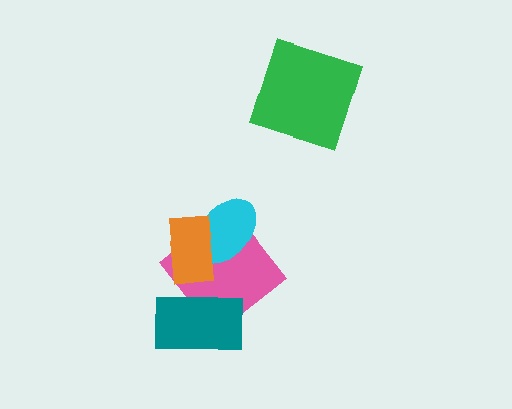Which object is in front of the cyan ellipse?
The orange rectangle is in front of the cyan ellipse.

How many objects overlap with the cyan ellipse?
2 objects overlap with the cyan ellipse.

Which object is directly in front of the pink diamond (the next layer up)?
The cyan ellipse is directly in front of the pink diamond.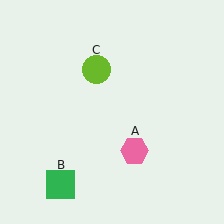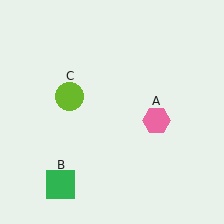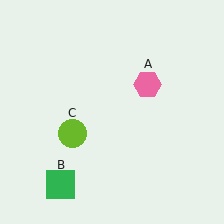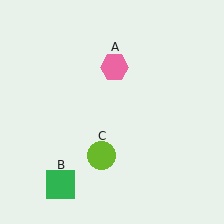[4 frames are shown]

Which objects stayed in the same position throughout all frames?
Green square (object B) remained stationary.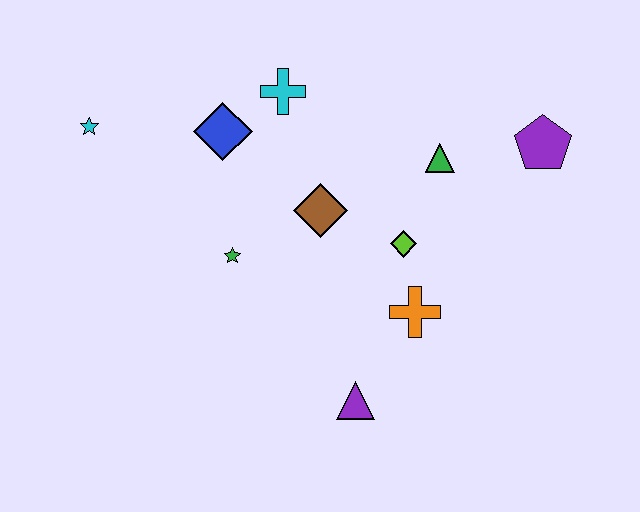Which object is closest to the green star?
The brown diamond is closest to the green star.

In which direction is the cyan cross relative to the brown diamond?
The cyan cross is above the brown diamond.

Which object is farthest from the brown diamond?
The cyan star is farthest from the brown diamond.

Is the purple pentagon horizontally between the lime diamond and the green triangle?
No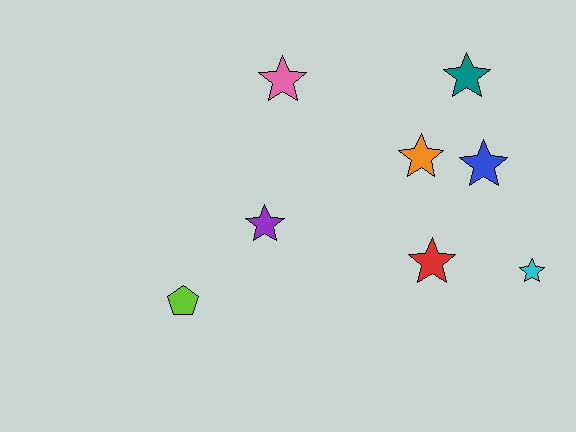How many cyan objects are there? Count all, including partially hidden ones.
There is 1 cyan object.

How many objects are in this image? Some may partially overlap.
There are 8 objects.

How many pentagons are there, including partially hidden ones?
There is 1 pentagon.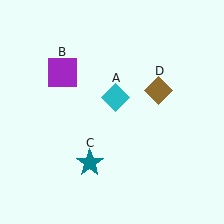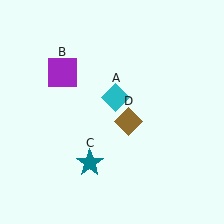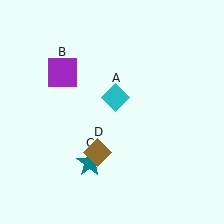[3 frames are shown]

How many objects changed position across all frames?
1 object changed position: brown diamond (object D).